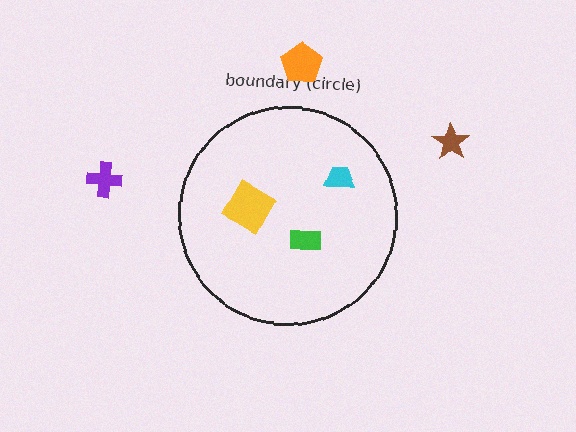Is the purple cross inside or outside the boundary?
Outside.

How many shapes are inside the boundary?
3 inside, 3 outside.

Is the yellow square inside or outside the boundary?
Inside.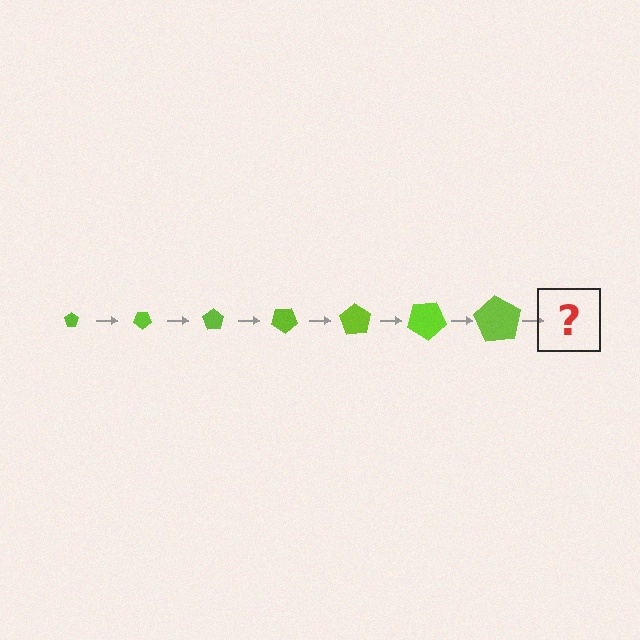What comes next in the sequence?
The next element should be a pentagon, larger than the previous one and rotated 245 degrees from the start.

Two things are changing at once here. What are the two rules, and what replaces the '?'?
The two rules are that the pentagon grows larger each step and it rotates 35 degrees each step. The '?' should be a pentagon, larger than the previous one and rotated 245 degrees from the start.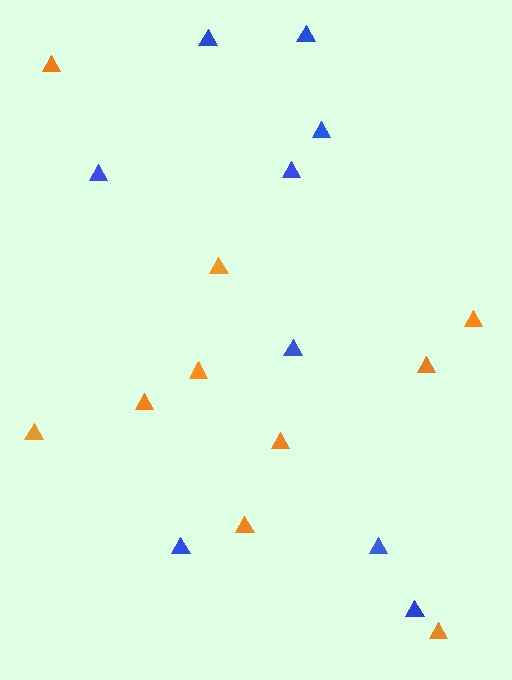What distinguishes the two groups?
There are 2 groups: one group of blue triangles (9) and one group of orange triangles (10).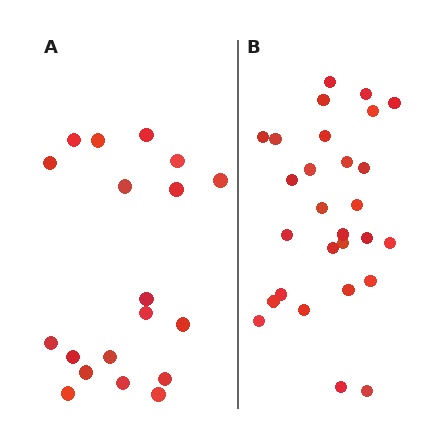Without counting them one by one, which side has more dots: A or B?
Region B (the right region) has more dots.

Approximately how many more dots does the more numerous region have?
Region B has roughly 8 or so more dots than region A.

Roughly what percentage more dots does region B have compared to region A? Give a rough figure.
About 45% more.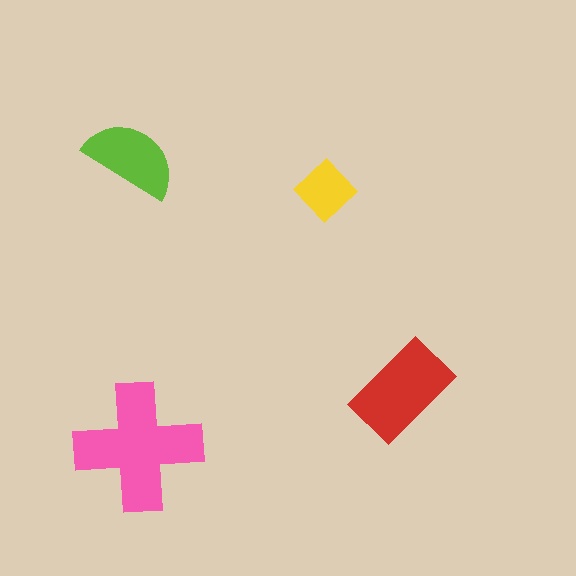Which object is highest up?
The lime semicircle is topmost.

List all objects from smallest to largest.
The yellow diamond, the lime semicircle, the red rectangle, the pink cross.